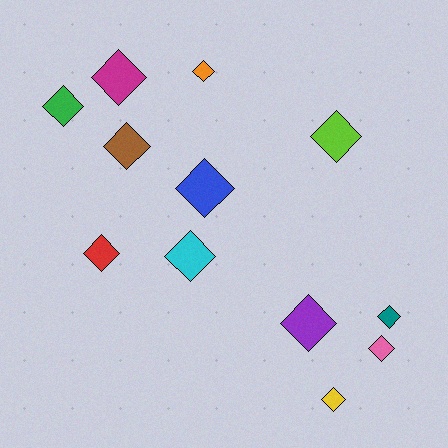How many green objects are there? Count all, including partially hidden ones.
There is 1 green object.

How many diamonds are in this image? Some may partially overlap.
There are 12 diamonds.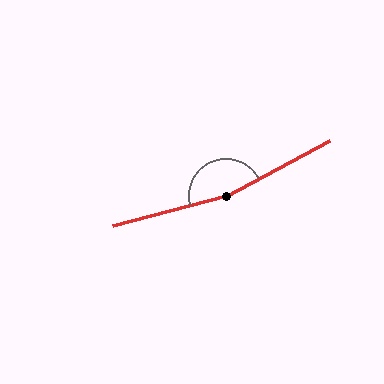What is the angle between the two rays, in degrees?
Approximately 167 degrees.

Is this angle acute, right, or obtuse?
It is obtuse.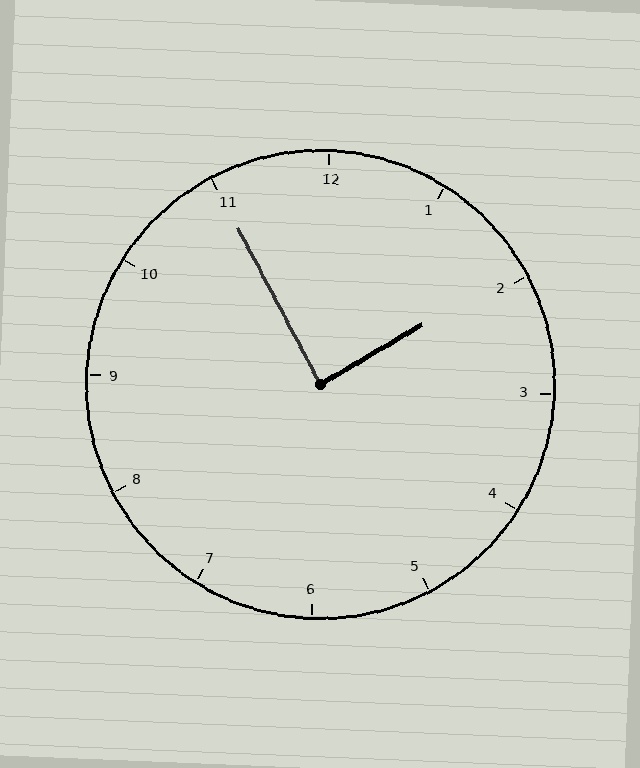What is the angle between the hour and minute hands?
Approximately 88 degrees.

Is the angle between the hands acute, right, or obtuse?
It is right.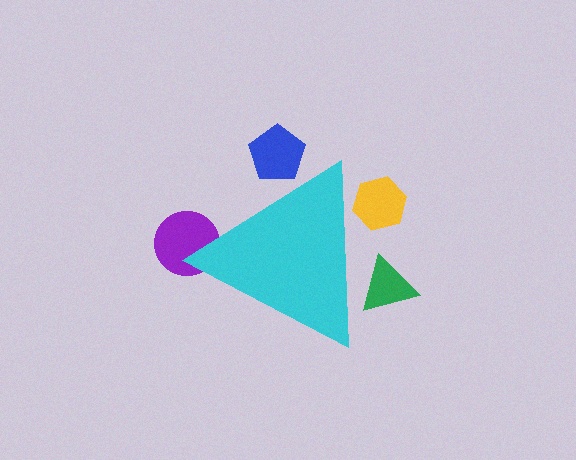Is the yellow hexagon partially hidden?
Yes, the yellow hexagon is partially hidden behind the cyan triangle.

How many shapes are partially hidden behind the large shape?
5 shapes are partially hidden.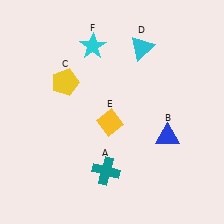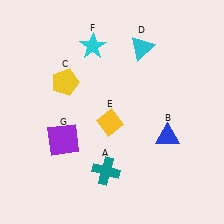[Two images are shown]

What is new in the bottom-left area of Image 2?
A purple square (G) was added in the bottom-left area of Image 2.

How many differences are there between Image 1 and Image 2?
There is 1 difference between the two images.